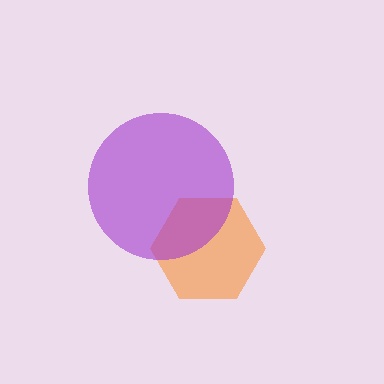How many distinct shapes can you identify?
There are 2 distinct shapes: an orange hexagon, a purple circle.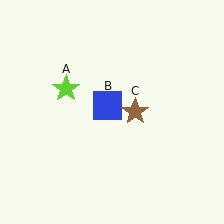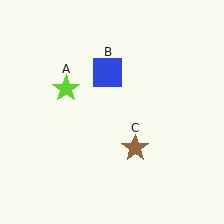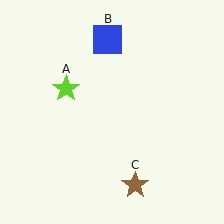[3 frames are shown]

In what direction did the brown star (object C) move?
The brown star (object C) moved down.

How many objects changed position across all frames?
2 objects changed position: blue square (object B), brown star (object C).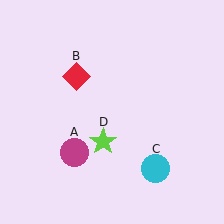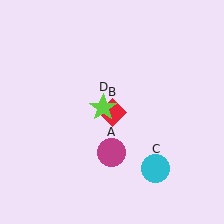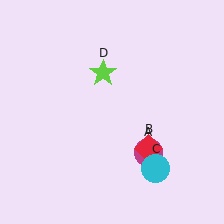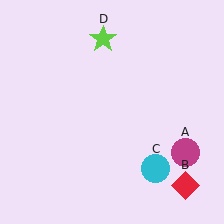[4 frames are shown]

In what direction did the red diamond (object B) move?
The red diamond (object B) moved down and to the right.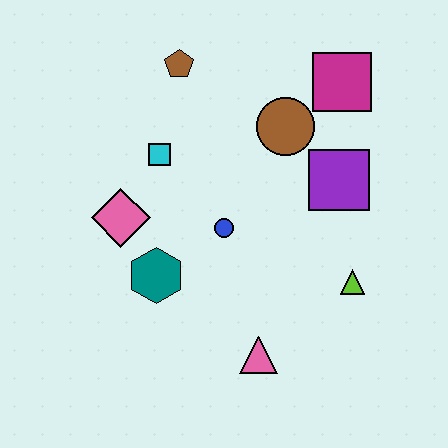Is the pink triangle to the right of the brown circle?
No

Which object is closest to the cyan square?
The pink diamond is closest to the cyan square.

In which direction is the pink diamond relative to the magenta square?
The pink diamond is to the left of the magenta square.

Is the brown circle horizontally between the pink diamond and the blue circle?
No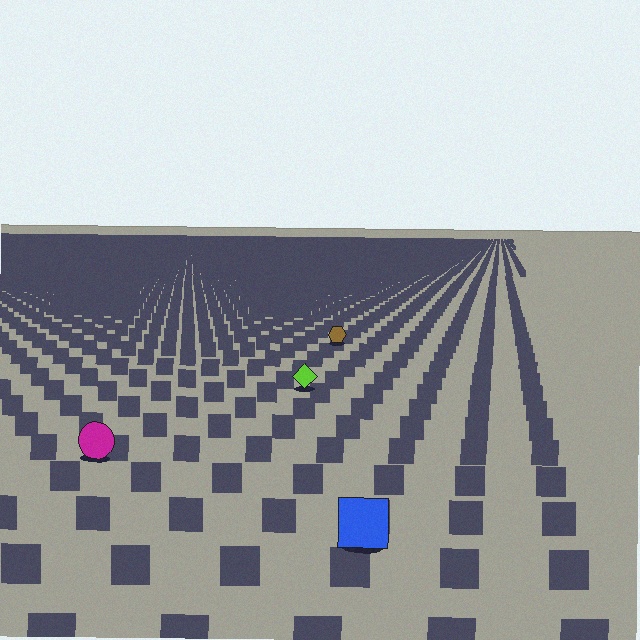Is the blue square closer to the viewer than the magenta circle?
Yes. The blue square is closer — you can tell from the texture gradient: the ground texture is coarser near it.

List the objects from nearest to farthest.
From nearest to farthest: the blue square, the magenta circle, the lime diamond, the brown hexagon.